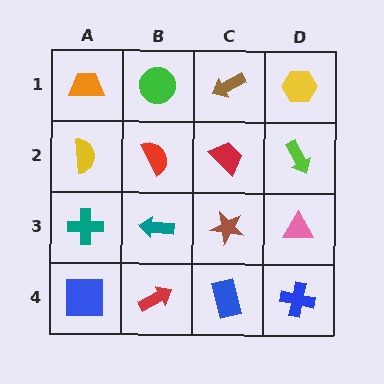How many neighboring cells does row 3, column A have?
3.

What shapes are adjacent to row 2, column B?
A green circle (row 1, column B), a teal arrow (row 3, column B), a yellow semicircle (row 2, column A), a red trapezoid (row 2, column C).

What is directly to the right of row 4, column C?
A blue cross.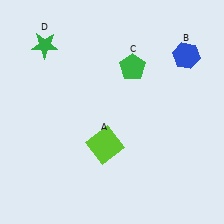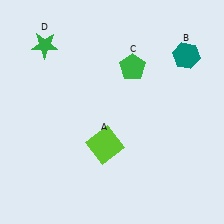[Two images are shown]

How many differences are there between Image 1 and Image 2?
There is 1 difference between the two images.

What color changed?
The hexagon (B) changed from blue in Image 1 to teal in Image 2.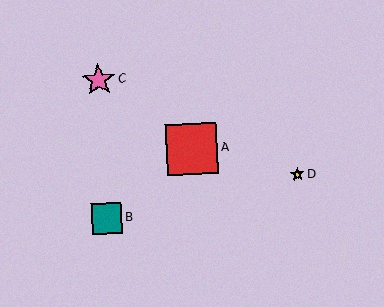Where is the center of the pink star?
The center of the pink star is at (99, 80).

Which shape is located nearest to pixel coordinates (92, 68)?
The pink star (labeled C) at (99, 80) is nearest to that location.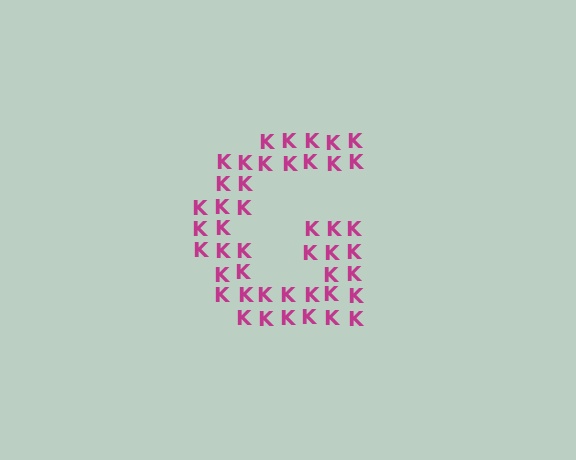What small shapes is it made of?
It is made of small letter K's.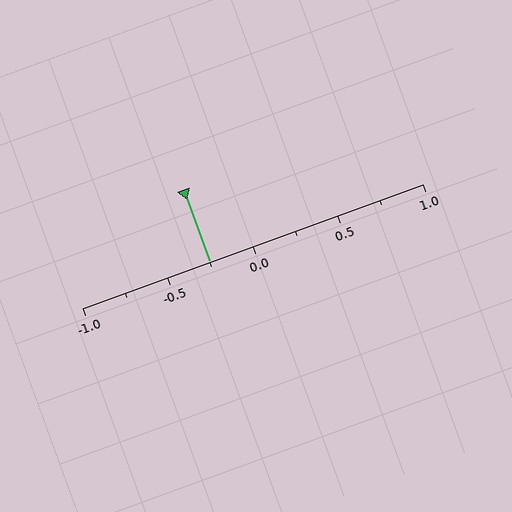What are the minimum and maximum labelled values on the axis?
The axis runs from -1.0 to 1.0.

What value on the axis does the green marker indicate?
The marker indicates approximately -0.25.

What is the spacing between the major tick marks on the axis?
The major ticks are spaced 0.5 apart.